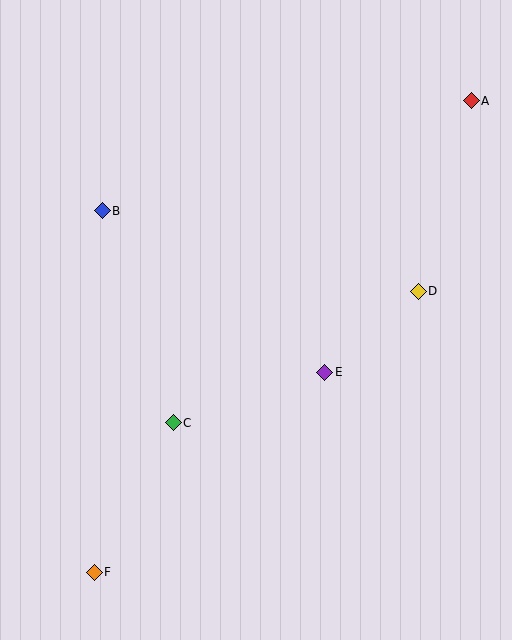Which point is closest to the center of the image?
Point E at (325, 372) is closest to the center.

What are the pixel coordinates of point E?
Point E is at (325, 372).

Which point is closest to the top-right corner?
Point A is closest to the top-right corner.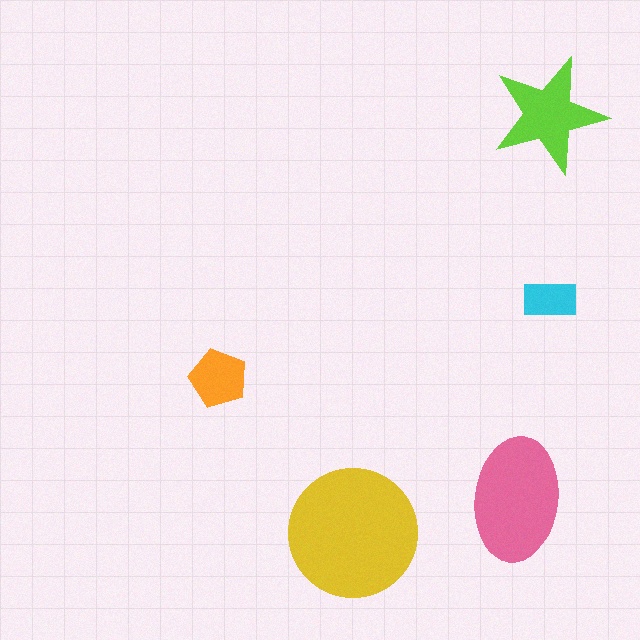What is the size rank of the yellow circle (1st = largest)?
1st.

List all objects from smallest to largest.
The cyan rectangle, the orange pentagon, the lime star, the pink ellipse, the yellow circle.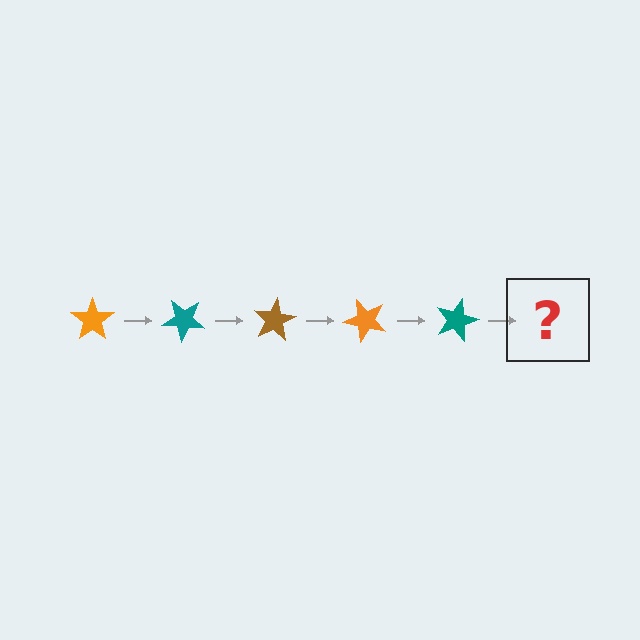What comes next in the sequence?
The next element should be a brown star, rotated 200 degrees from the start.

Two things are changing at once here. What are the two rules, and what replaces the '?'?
The two rules are that it rotates 40 degrees each step and the color cycles through orange, teal, and brown. The '?' should be a brown star, rotated 200 degrees from the start.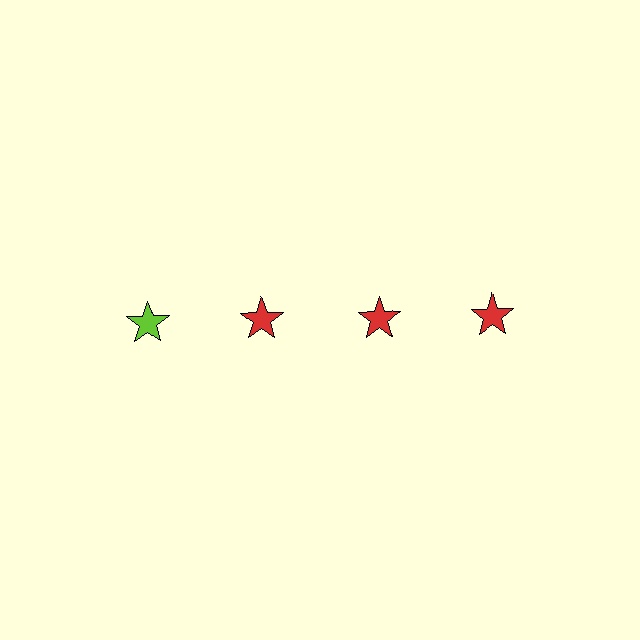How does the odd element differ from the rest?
It has a different color: lime instead of red.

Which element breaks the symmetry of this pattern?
The lime star in the top row, leftmost column breaks the symmetry. All other shapes are red stars.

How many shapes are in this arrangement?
There are 4 shapes arranged in a grid pattern.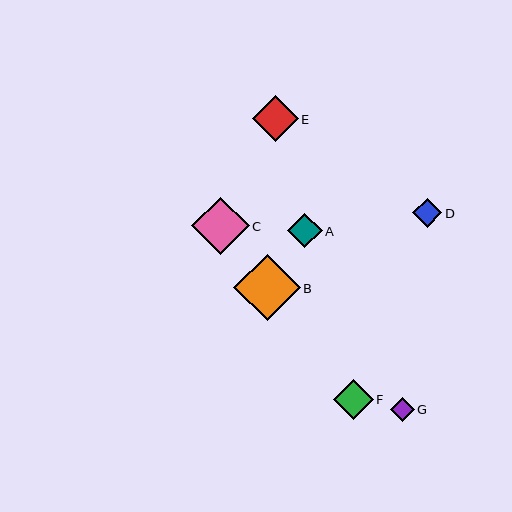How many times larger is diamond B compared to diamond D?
Diamond B is approximately 2.3 times the size of diamond D.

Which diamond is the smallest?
Diamond G is the smallest with a size of approximately 24 pixels.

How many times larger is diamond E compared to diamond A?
Diamond E is approximately 1.3 times the size of diamond A.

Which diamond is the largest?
Diamond B is the largest with a size of approximately 66 pixels.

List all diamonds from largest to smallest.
From largest to smallest: B, C, E, F, A, D, G.